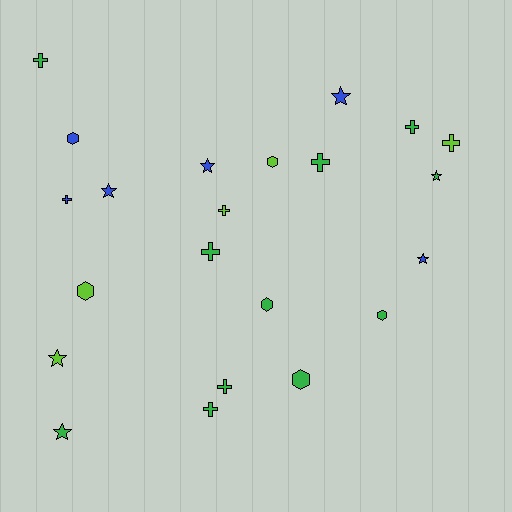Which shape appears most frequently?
Cross, with 9 objects.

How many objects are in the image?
There are 22 objects.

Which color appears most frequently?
Green, with 11 objects.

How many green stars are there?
There are 2 green stars.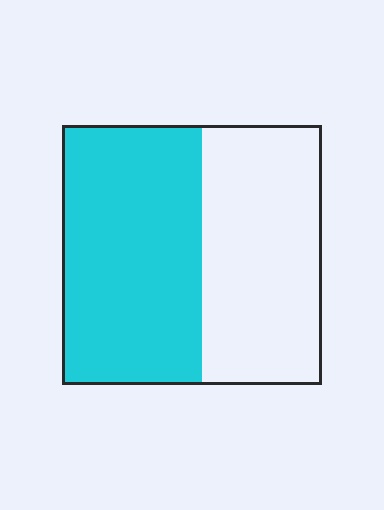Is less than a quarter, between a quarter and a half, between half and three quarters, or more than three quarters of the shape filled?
Between half and three quarters.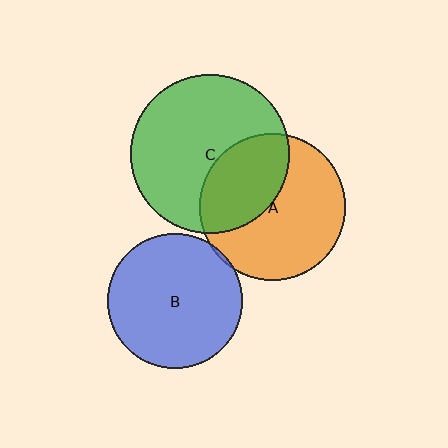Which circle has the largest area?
Circle C (green).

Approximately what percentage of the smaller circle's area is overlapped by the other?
Approximately 40%.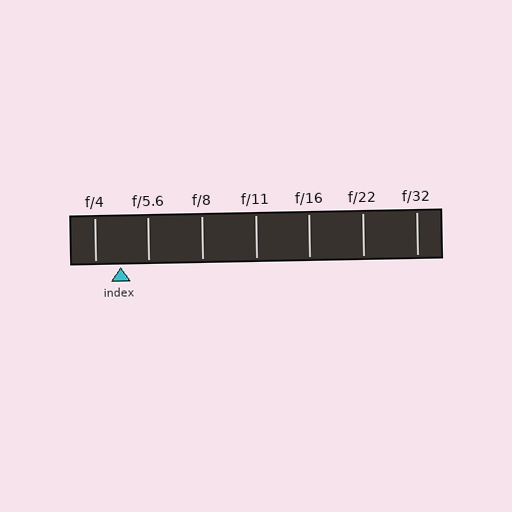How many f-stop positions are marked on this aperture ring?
There are 7 f-stop positions marked.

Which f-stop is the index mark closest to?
The index mark is closest to f/4.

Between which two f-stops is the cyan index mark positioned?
The index mark is between f/4 and f/5.6.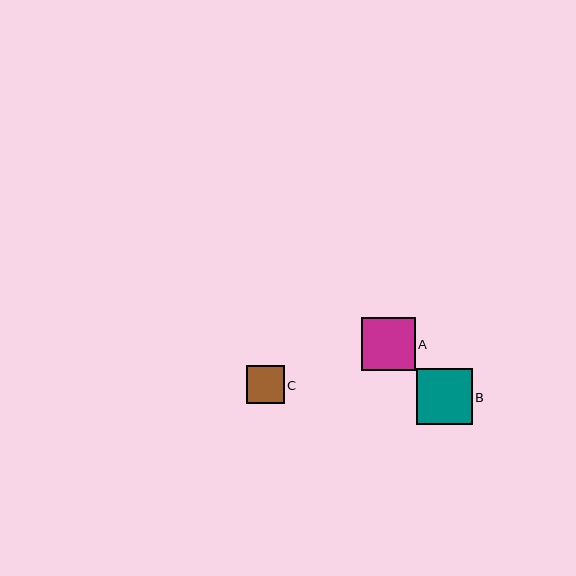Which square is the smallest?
Square C is the smallest with a size of approximately 38 pixels.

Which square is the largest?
Square B is the largest with a size of approximately 56 pixels.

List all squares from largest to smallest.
From largest to smallest: B, A, C.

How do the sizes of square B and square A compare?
Square B and square A are approximately the same size.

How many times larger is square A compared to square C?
Square A is approximately 1.4 times the size of square C.